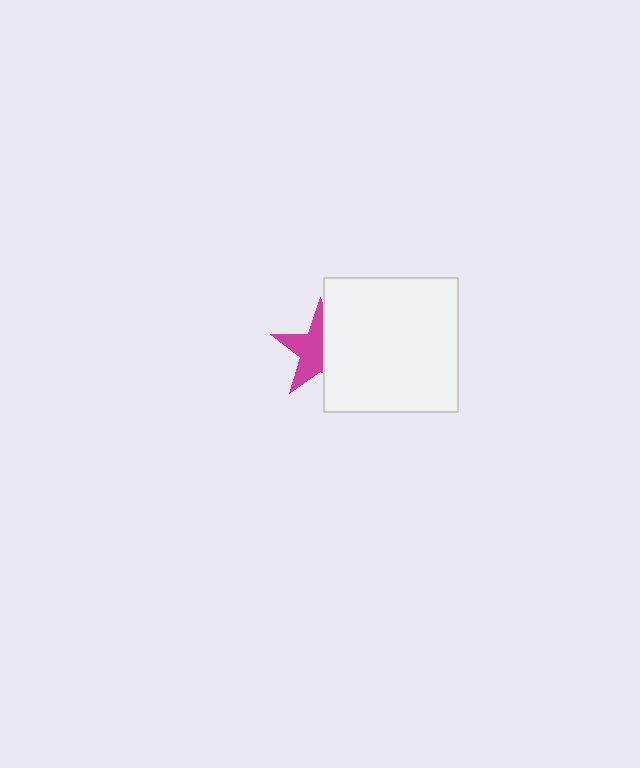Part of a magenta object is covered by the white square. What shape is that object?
It is a star.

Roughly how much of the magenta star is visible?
About half of it is visible (roughly 56%).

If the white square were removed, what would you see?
You would see the complete magenta star.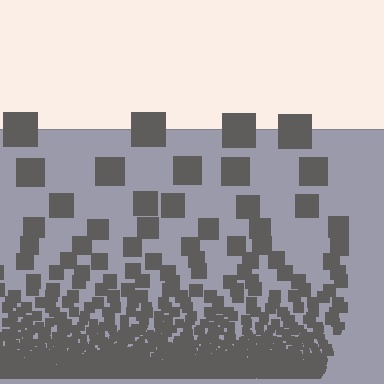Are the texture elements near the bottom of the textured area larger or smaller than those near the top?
Smaller. The gradient is inverted — elements near the bottom are smaller and denser.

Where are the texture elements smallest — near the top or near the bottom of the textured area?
Near the bottom.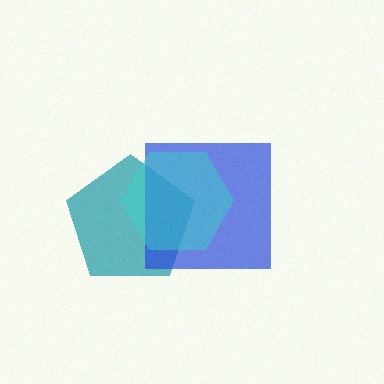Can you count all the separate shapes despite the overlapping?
Yes, there are 3 separate shapes.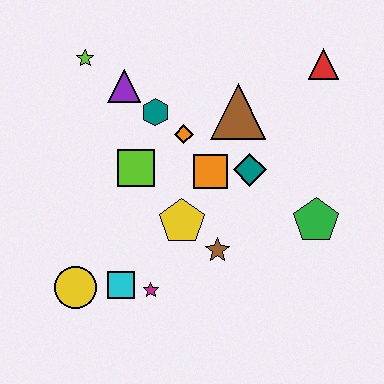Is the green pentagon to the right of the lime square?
Yes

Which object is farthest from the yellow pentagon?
The red triangle is farthest from the yellow pentagon.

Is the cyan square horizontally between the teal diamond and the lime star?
Yes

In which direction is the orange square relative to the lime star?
The orange square is to the right of the lime star.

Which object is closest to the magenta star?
The cyan square is closest to the magenta star.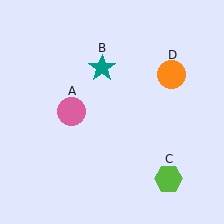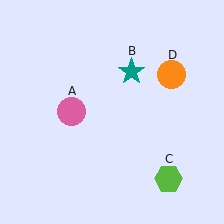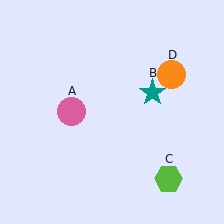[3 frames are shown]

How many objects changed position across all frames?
1 object changed position: teal star (object B).